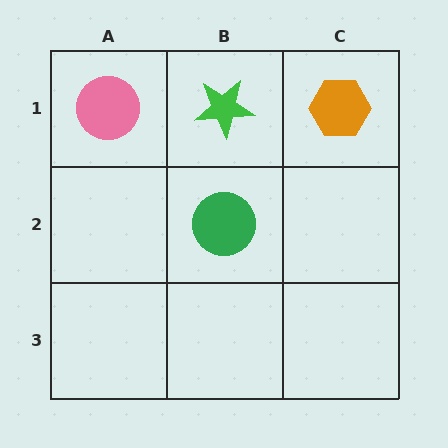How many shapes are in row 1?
3 shapes.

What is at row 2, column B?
A green circle.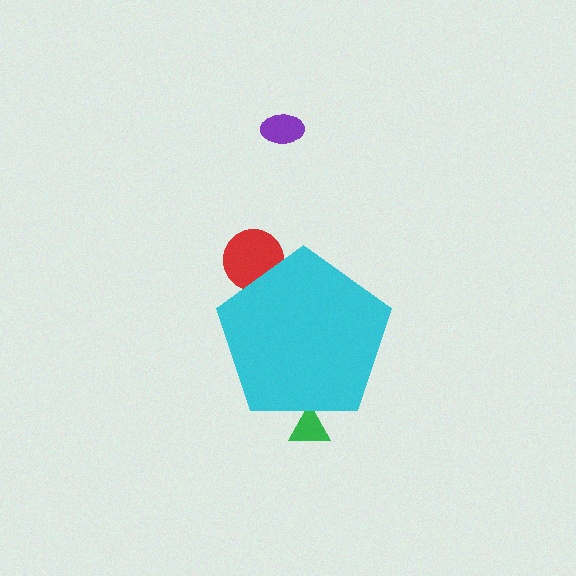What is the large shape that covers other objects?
A cyan pentagon.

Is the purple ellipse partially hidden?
No, the purple ellipse is fully visible.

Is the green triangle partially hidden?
Yes, the green triangle is partially hidden behind the cyan pentagon.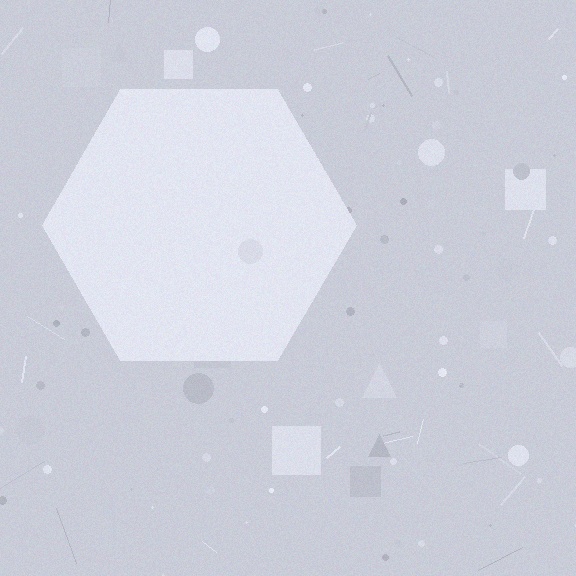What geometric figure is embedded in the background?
A hexagon is embedded in the background.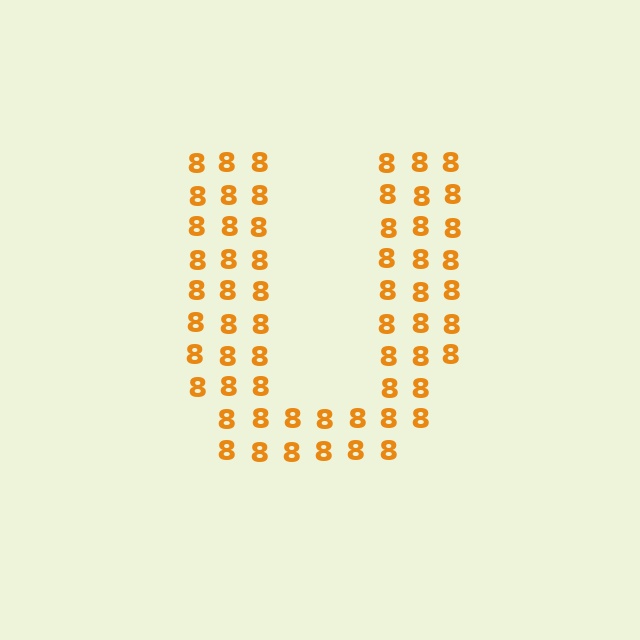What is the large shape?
The large shape is the letter U.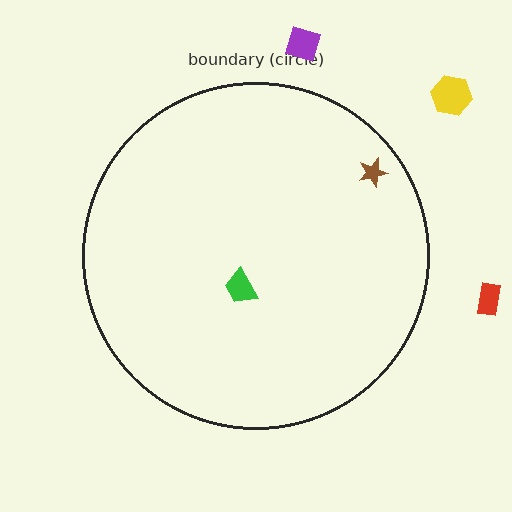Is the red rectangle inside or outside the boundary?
Outside.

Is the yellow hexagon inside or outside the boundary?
Outside.